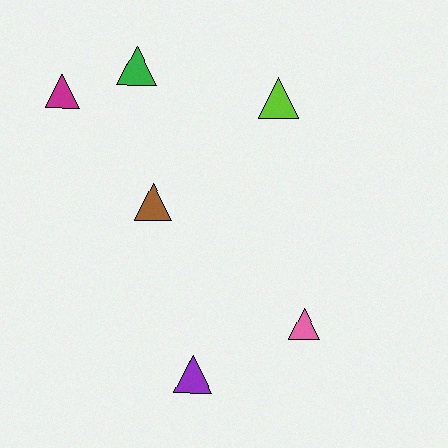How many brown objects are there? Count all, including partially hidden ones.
There is 1 brown object.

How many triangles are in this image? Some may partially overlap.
There are 6 triangles.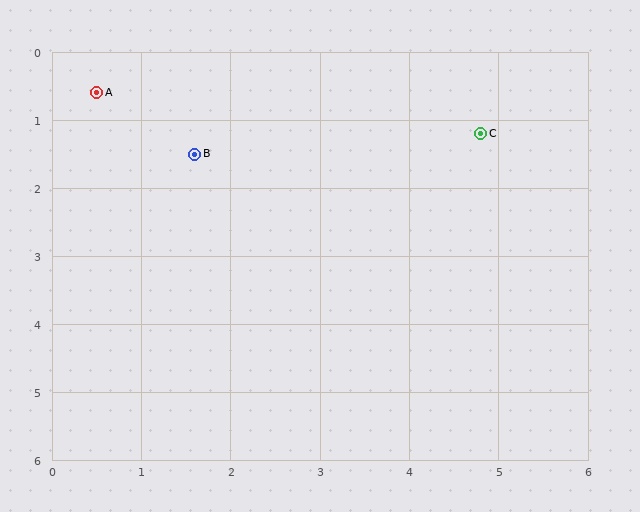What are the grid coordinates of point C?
Point C is at approximately (4.8, 1.2).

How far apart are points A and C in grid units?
Points A and C are about 4.3 grid units apart.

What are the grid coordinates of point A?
Point A is at approximately (0.5, 0.6).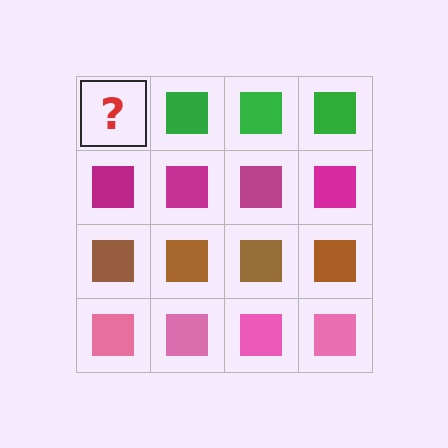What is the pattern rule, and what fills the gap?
The rule is that each row has a consistent color. The gap should be filled with a green square.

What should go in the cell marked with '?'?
The missing cell should contain a green square.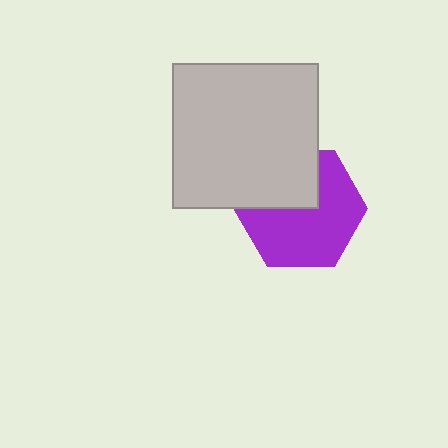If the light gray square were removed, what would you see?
You would see the complete purple hexagon.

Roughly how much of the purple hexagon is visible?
About half of it is visible (roughly 65%).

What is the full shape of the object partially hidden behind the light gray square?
The partially hidden object is a purple hexagon.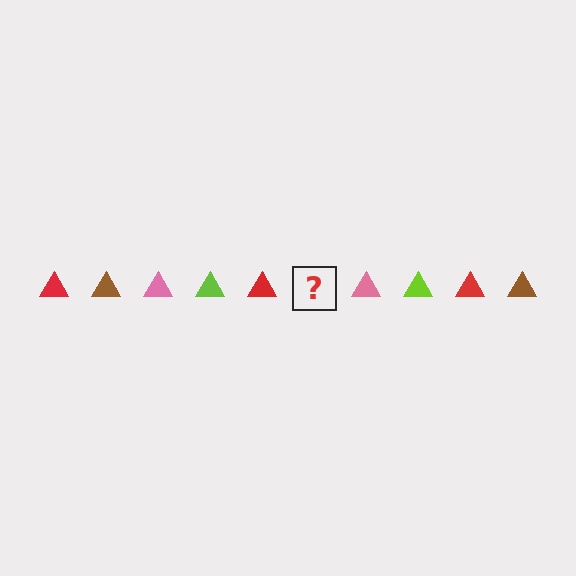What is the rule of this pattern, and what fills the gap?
The rule is that the pattern cycles through red, brown, pink, lime triangles. The gap should be filled with a brown triangle.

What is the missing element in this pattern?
The missing element is a brown triangle.